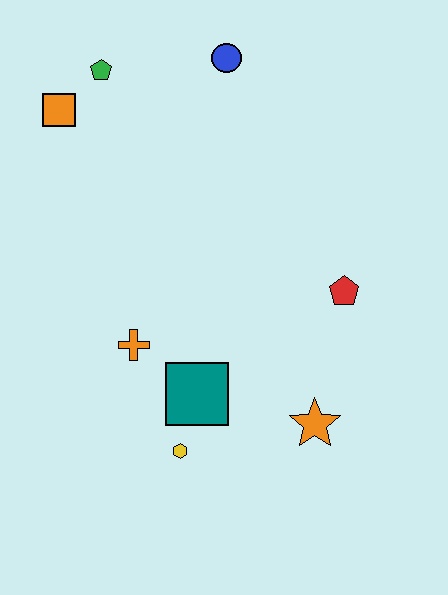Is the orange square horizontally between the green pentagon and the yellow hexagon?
No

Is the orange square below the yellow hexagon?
No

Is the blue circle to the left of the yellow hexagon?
No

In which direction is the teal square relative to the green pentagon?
The teal square is below the green pentagon.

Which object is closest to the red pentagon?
The orange star is closest to the red pentagon.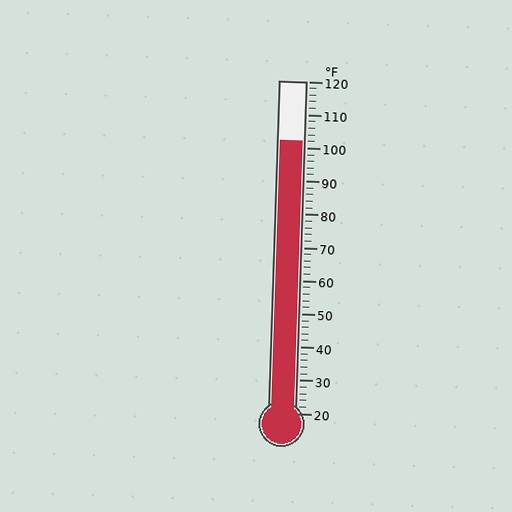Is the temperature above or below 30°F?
The temperature is above 30°F.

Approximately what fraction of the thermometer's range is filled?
The thermometer is filled to approximately 80% of its range.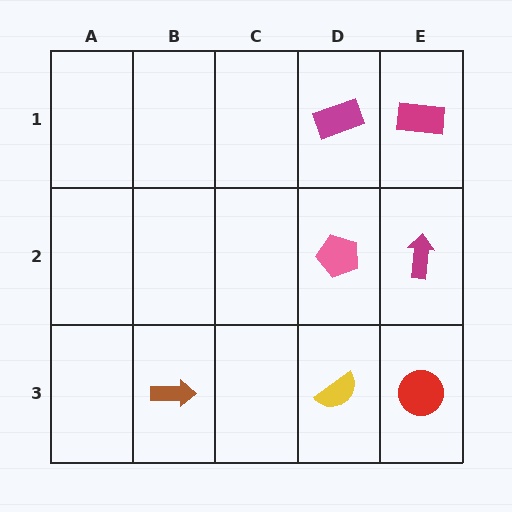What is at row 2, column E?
A magenta arrow.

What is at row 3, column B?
A brown arrow.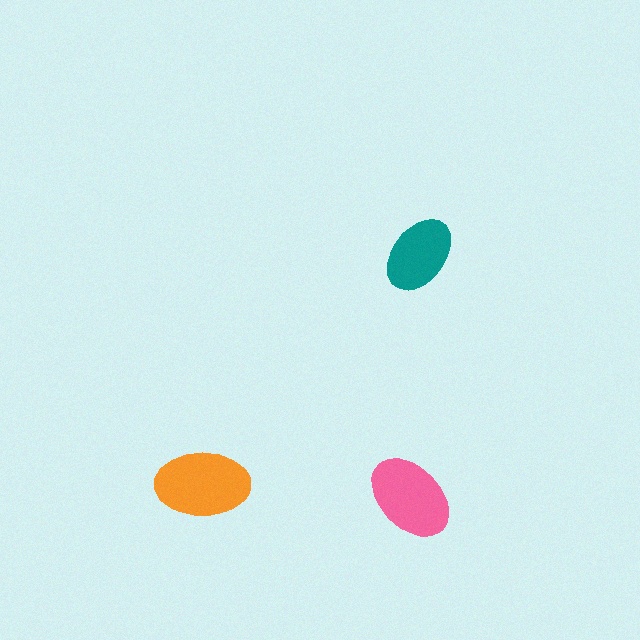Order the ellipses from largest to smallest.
the orange one, the pink one, the teal one.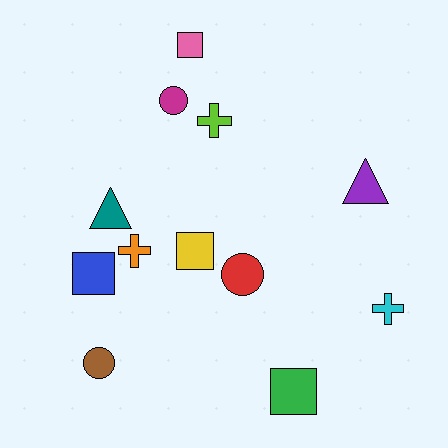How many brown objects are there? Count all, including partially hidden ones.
There is 1 brown object.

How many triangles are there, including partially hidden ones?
There are 2 triangles.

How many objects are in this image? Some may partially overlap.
There are 12 objects.